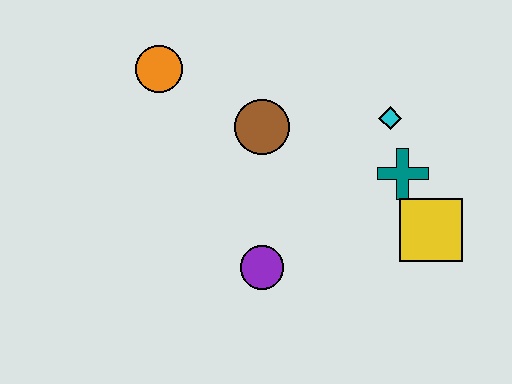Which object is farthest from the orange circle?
The yellow square is farthest from the orange circle.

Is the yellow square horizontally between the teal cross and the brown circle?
No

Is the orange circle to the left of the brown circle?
Yes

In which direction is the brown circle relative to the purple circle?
The brown circle is above the purple circle.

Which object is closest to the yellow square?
The teal cross is closest to the yellow square.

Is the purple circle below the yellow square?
Yes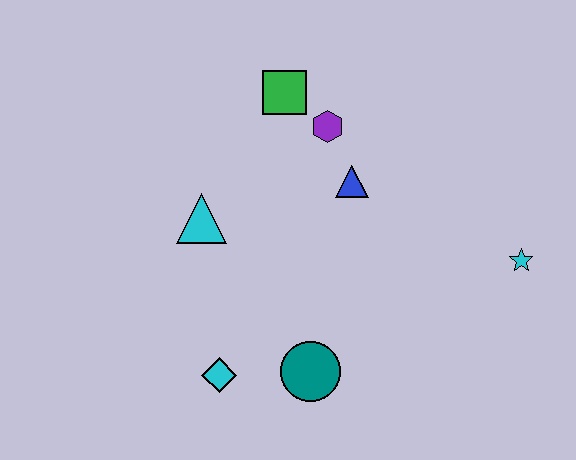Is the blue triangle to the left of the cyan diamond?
No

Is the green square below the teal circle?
No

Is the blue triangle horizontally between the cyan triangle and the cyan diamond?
No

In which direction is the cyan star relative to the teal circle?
The cyan star is to the right of the teal circle.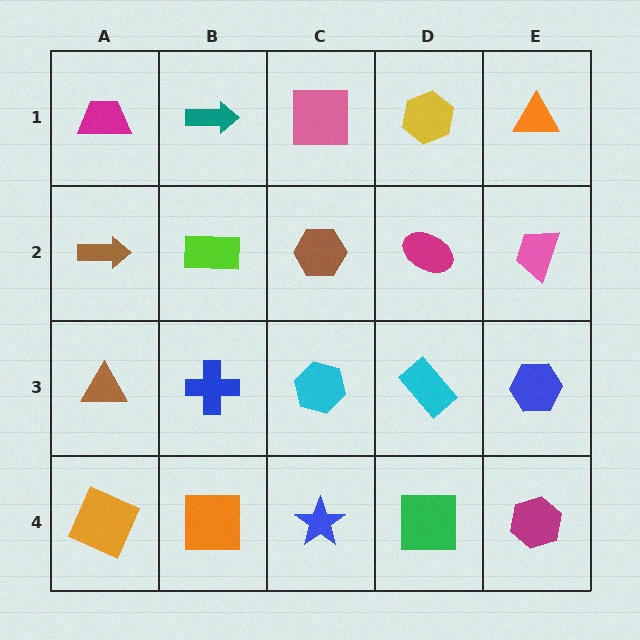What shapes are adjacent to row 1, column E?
A pink trapezoid (row 2, column E), a yellow hexagon (row 1, column D).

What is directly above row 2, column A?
A magenta trapezoid.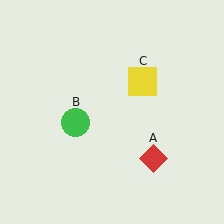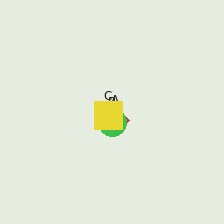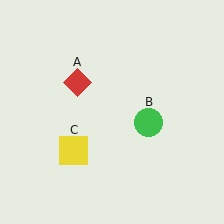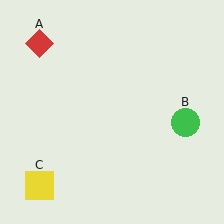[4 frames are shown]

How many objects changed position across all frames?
3 objects changed position: red diamond (object A), green circle (object B), yellow square (object C).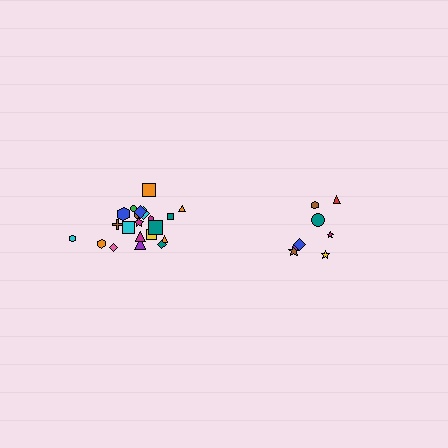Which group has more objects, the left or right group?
The left group.